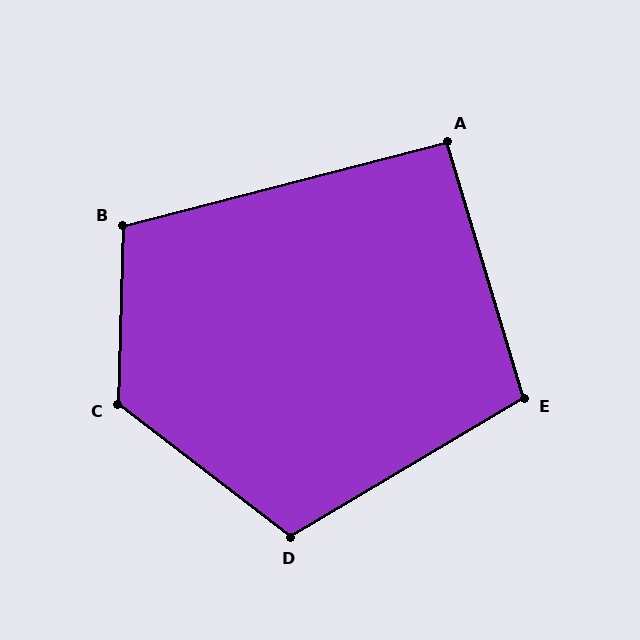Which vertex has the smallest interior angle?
A, at approximately 92 degrees.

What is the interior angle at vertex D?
Approximately 112 degrees (obtuse).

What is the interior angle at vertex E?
Approximately 104 degrees (obtuse).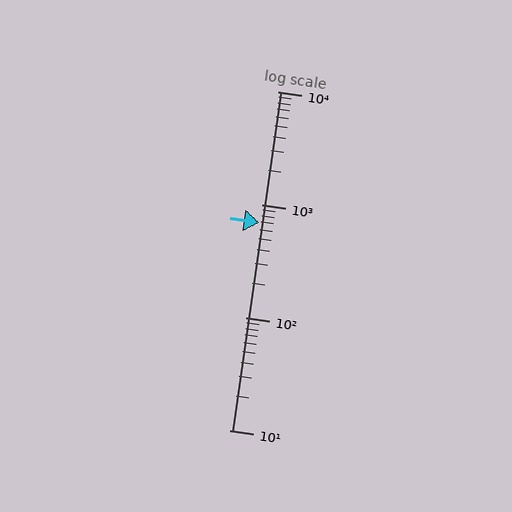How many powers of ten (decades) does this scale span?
The scale spans 3 decades, from 10 to 10000.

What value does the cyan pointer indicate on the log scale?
The pointer indicates approximately 690.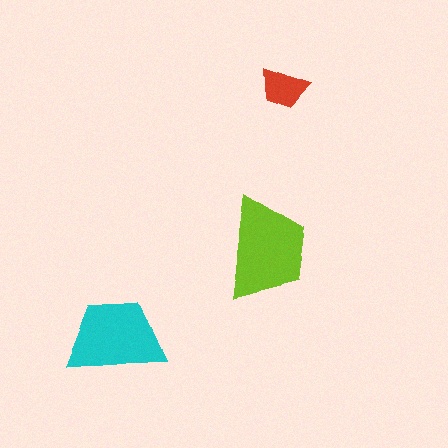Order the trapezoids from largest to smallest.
the lime one, the cyan one, the red one.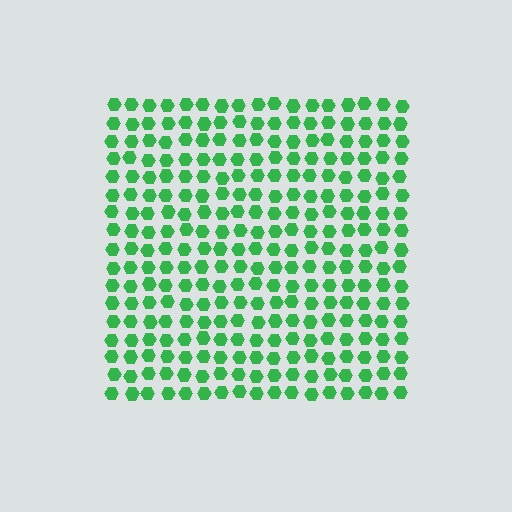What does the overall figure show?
The overall figure shows a square.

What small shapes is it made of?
It is made of small hexagons.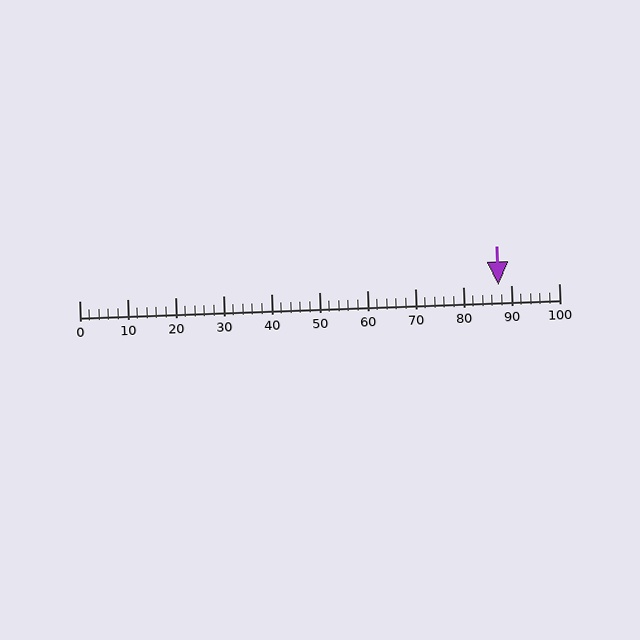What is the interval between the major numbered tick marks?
The major tick marks are spaced 10 units apart.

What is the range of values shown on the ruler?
The ruler shows values from 0 to 100.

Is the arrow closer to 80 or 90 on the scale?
The arrow is closer to 90.